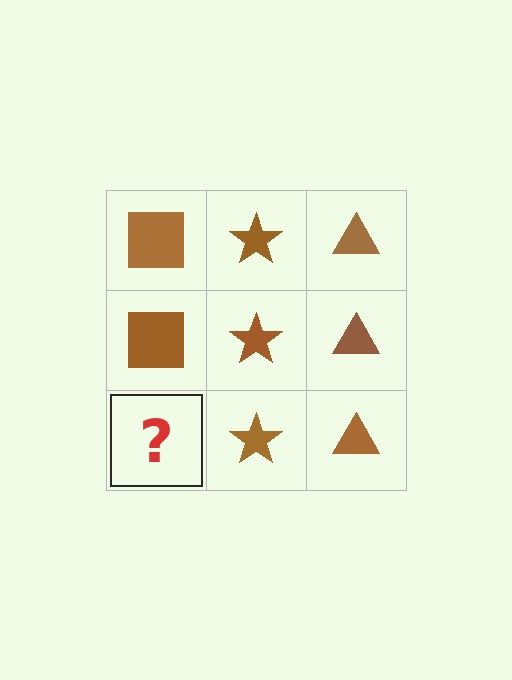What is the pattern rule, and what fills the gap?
The rule is that each column has a consistent shape. The gap should be filled with a brown square.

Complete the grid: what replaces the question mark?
The question mark should be replaced with a brown square.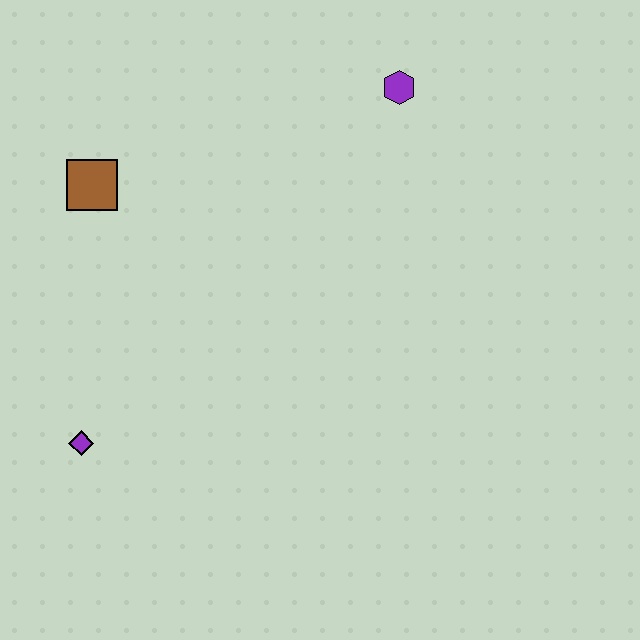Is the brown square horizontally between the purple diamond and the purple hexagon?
Yes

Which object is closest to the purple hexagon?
The brown square is closest to the purple hexagon.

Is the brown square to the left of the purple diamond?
No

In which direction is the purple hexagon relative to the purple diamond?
The purple hexagon is above the purple diamond.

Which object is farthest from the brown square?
The purple hexagon is farthest from the brown square.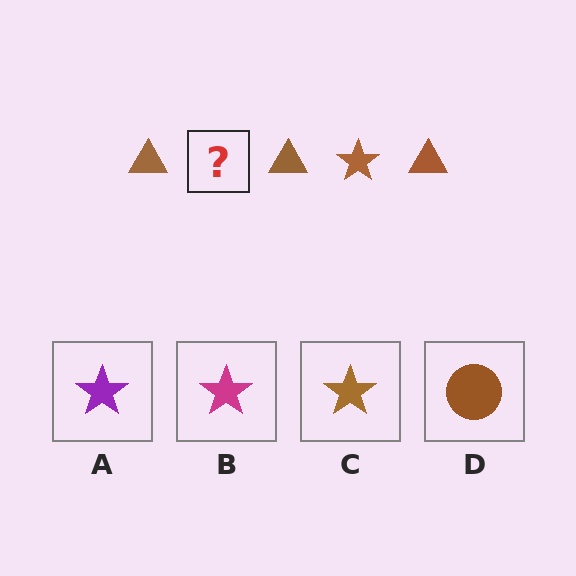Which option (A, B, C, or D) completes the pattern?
C.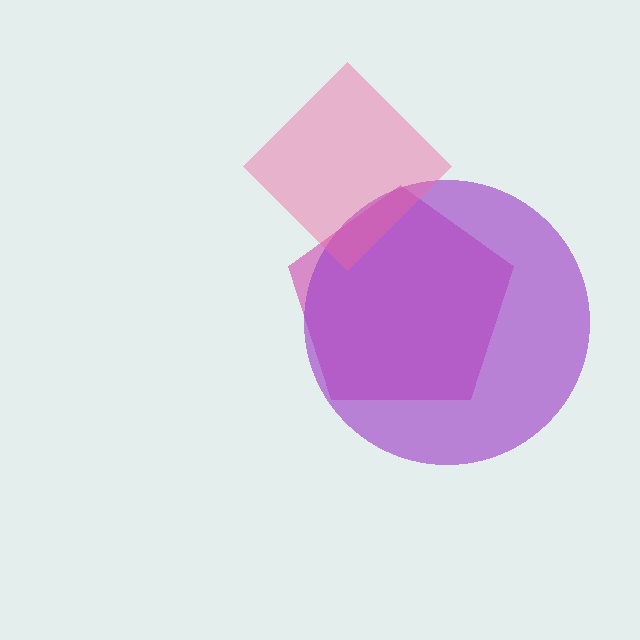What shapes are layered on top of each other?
The layered shapes are: a magenta pentagon, a purple circle, a pink diamond.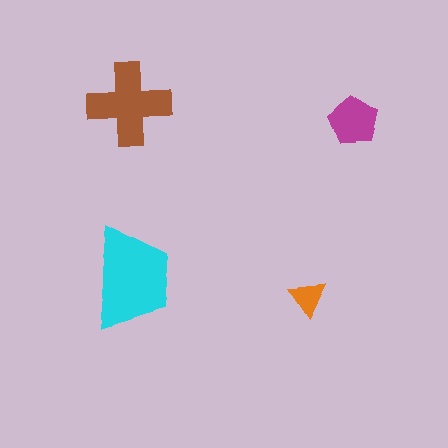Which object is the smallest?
The orange triangle.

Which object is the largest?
The cyan trapezoid.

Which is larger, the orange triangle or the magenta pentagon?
The magenta pentagon.